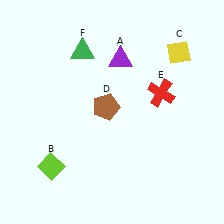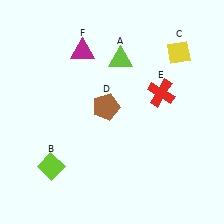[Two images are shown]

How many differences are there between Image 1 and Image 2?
There are 2 differences between the two images.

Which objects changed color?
A changed from purple to lime. F changed from green to magenta.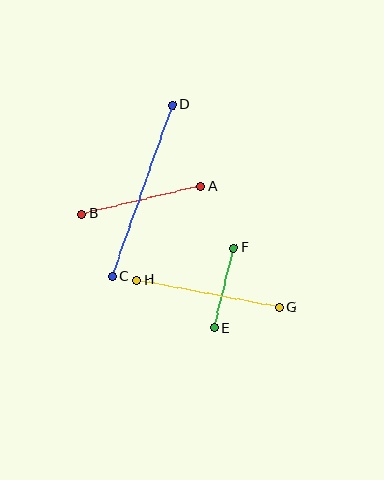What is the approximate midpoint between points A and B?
The midpoint is at approximately (141, 200) pixels.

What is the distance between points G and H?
The distance is approximately 145 pixels.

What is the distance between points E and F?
The distance is approximately 82 pixels.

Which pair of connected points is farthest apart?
Points C and D are farthest apart.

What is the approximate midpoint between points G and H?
The midpoint is at approximately (208, 294) pixels.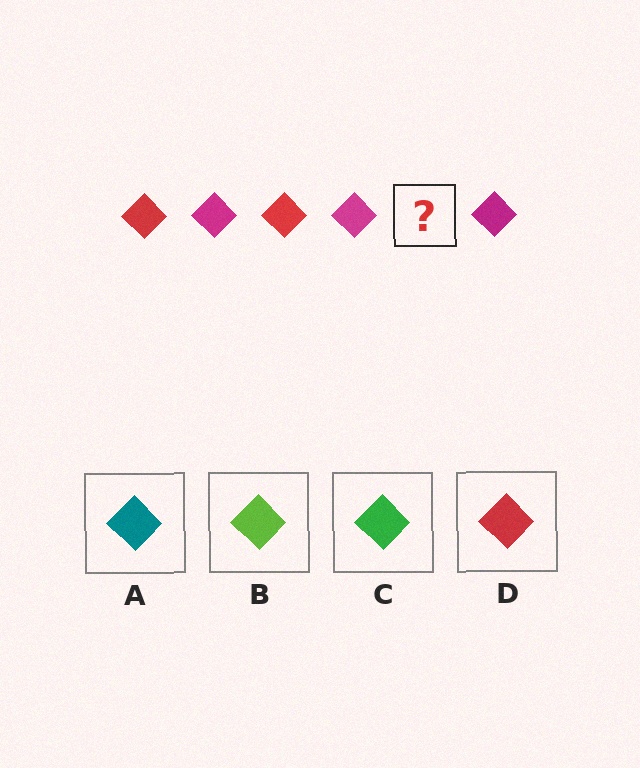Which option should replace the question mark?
Option D.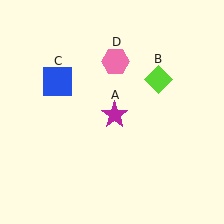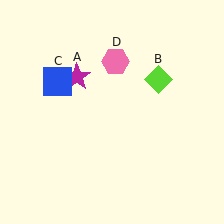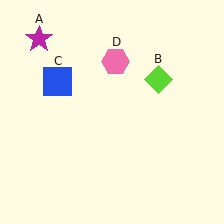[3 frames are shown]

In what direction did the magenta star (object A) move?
The magenta star (object A) moved up and to the left.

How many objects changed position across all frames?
1 object changed position: magenta star (object A).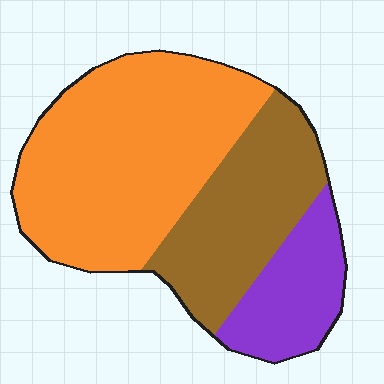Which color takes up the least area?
Purple, at roughly 20%.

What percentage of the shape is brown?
Brown covers 30% of the shape.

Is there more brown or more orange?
Orange.